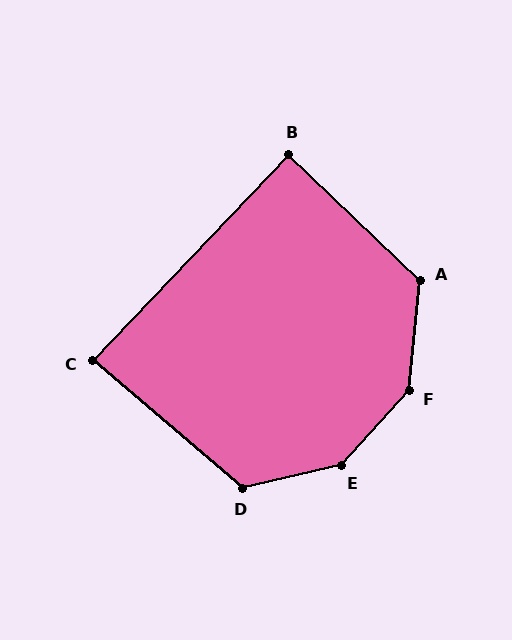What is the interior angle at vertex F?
Approximately 143 degrees (obtuse).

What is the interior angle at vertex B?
Approximately 90 degrees (approximately right).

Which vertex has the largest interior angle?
E, at approximately 145 degrees.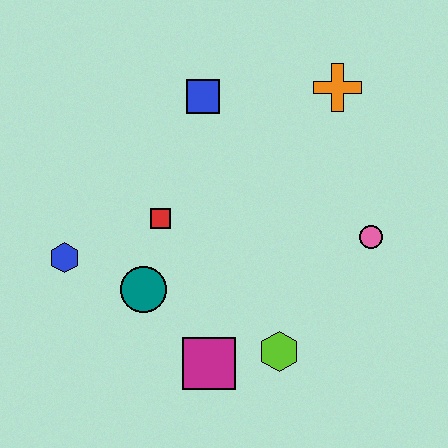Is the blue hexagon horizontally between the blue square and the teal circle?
No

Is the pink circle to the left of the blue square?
No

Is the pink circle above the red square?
No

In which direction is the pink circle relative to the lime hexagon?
The pink circle is above the lime hexagon.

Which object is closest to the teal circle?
The red square is closest to the teal circle.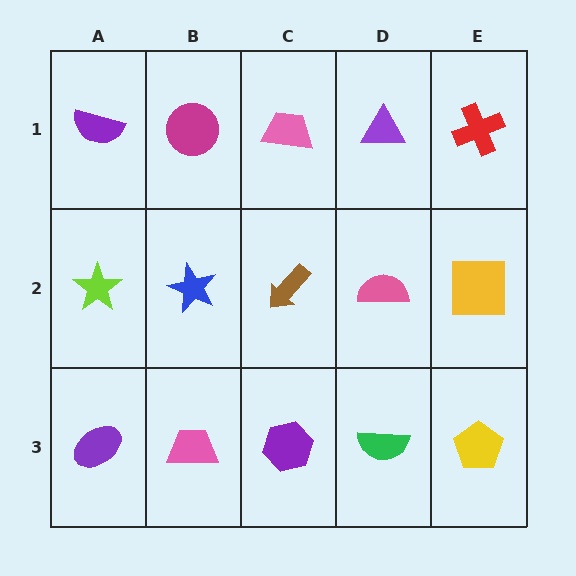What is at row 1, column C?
A pink trapezoid.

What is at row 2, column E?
A yellow square.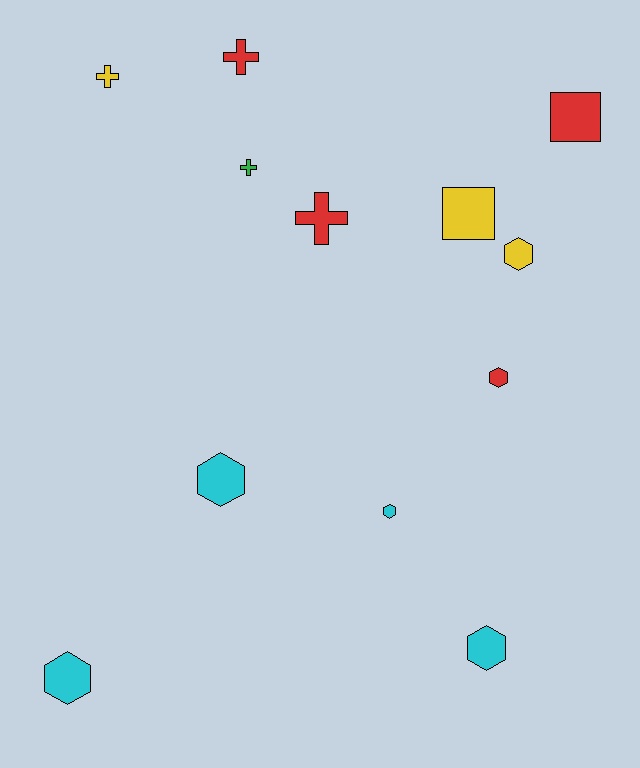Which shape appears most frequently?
Hexagon, with 6 objects.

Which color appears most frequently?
Cyan, with 4 objects.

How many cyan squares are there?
There are no cyan squares.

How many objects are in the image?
There are 12 objects.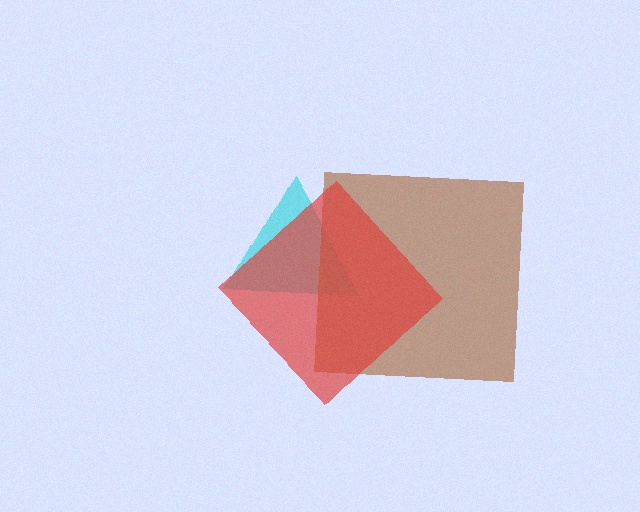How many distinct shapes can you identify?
There are 3 distinct shapes: a cyan triangle, a brown square, a red diamond.